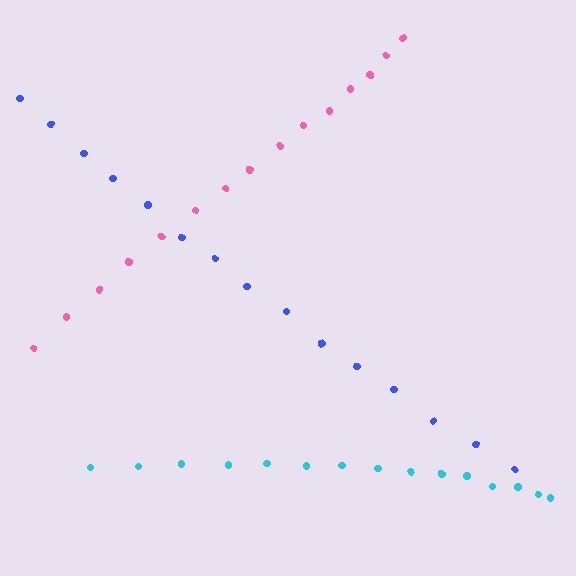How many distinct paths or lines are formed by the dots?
There are 3 distinct paths.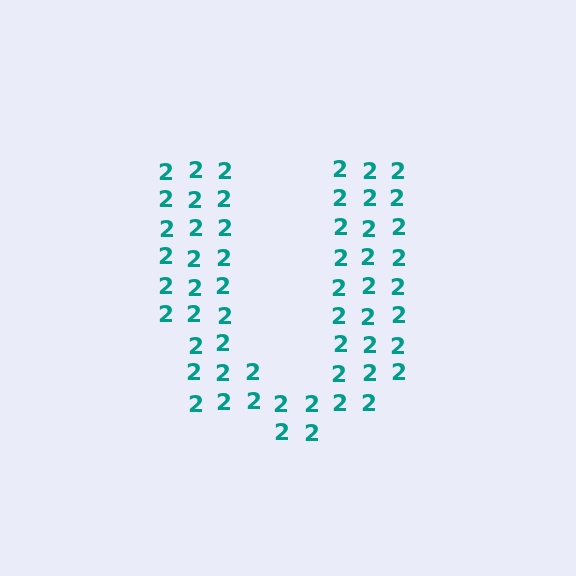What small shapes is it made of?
It is made of small digit 2's.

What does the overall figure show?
The overall figure shows the letter U.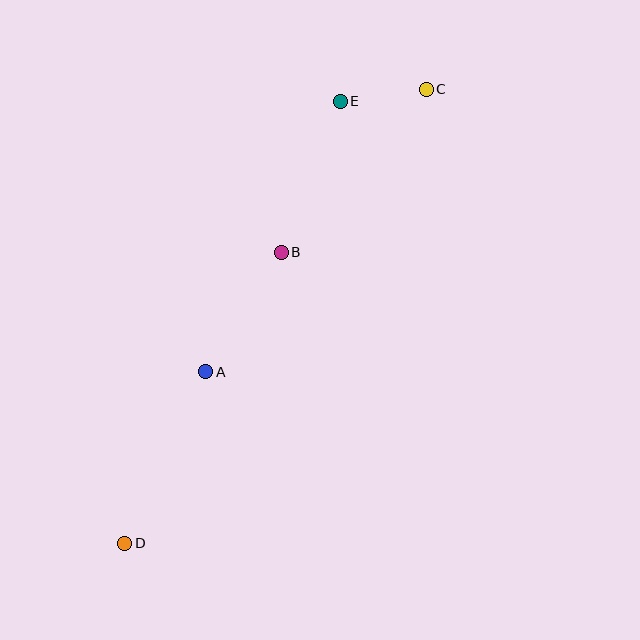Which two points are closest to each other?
Points C and E are closest to each other.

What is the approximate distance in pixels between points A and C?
The distance between A and C is approximately 358 pixels.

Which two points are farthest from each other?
Points C and D are farthest from each other.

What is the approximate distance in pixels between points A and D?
The distance between A and D is approximately 189 pixels.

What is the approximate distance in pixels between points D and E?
The distance between D and E is approximately 492 pixels.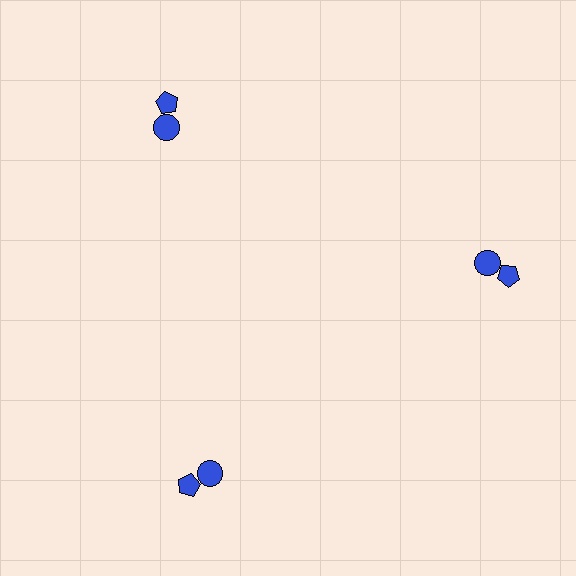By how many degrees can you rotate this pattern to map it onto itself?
The pattern maps onto itself every 120 degrees of rotation.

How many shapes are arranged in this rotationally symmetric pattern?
There are 6 shapes, arranged in 3 groups of 2.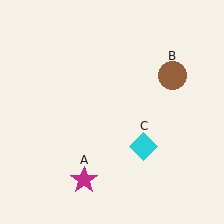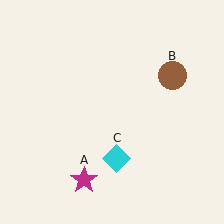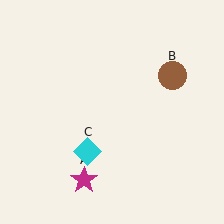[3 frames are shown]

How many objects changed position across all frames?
1 object changed position: cyan diamond (object C).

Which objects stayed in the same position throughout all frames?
Magenta star (object A) and brown circle (object B) remained stationary.